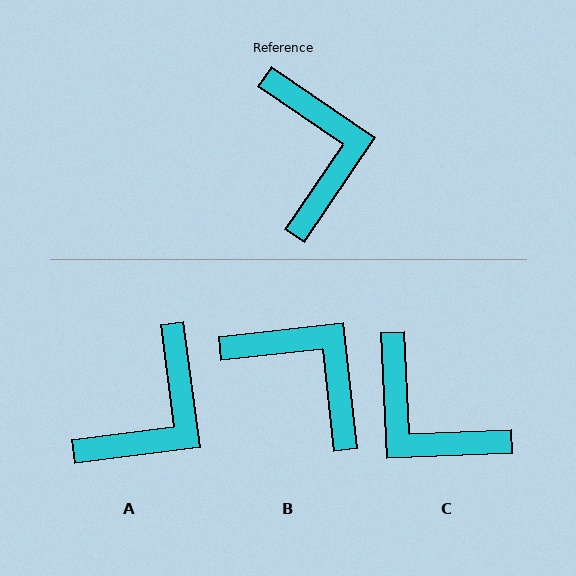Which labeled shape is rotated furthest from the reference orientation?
C, about 144 degrees away.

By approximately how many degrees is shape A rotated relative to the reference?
Approximately 49 degrees clockwise.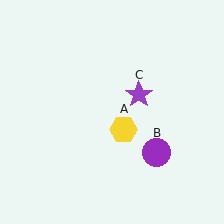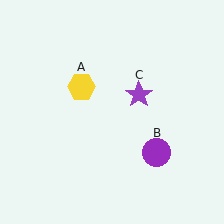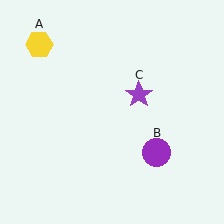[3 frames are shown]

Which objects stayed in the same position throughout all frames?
Purple circle (object B) and purple star (object C) remained stationary.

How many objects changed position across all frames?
1 object changed position: yellow hexagon (object A).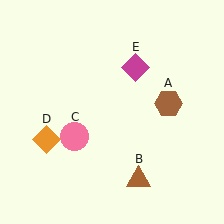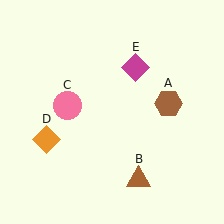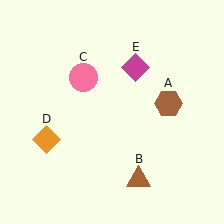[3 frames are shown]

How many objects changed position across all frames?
1 object changed position: pink circle (object C).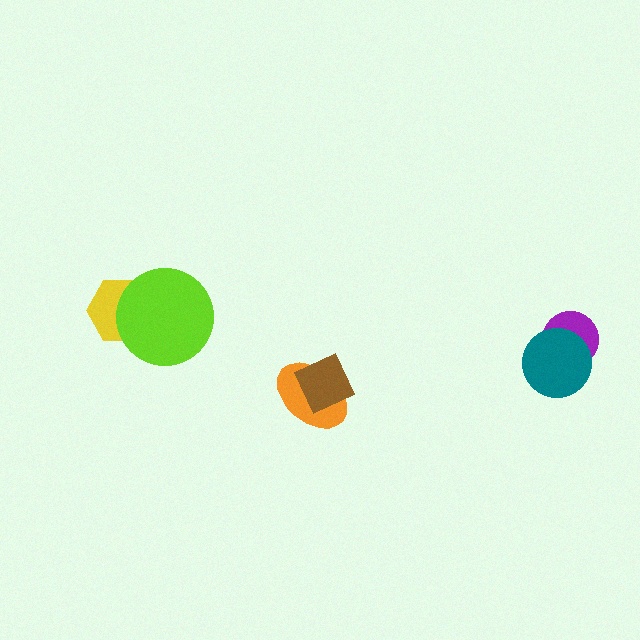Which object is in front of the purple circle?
The teal circle is in front of the purple circle.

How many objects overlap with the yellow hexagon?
1 object overlaps with the yellow hexagon.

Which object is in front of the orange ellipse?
The brown diamond is in front of the orange ellipse.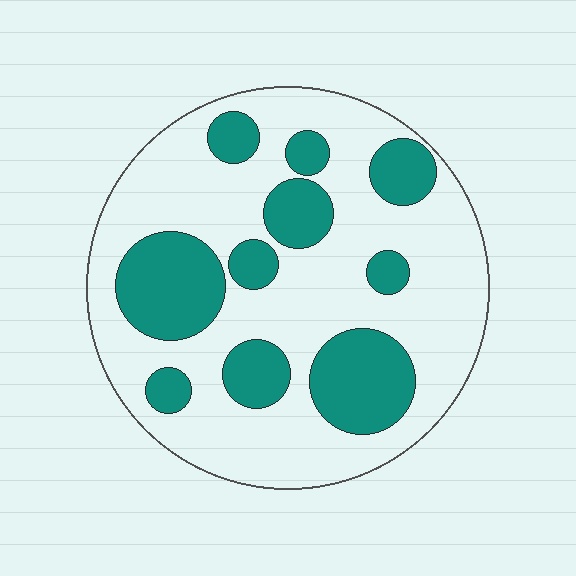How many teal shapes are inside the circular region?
10.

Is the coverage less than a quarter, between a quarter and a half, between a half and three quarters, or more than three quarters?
Between a quarter and a half.